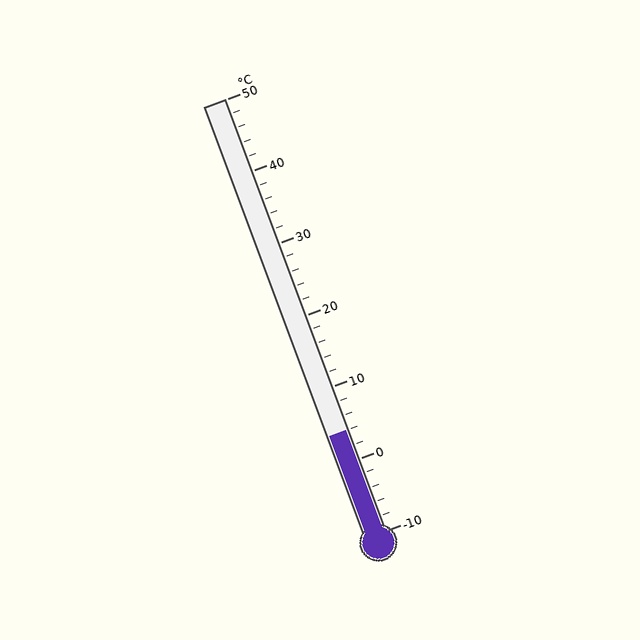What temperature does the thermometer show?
The thermometer shows approximately 4°C.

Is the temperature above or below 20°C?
The temperature is below 20°C.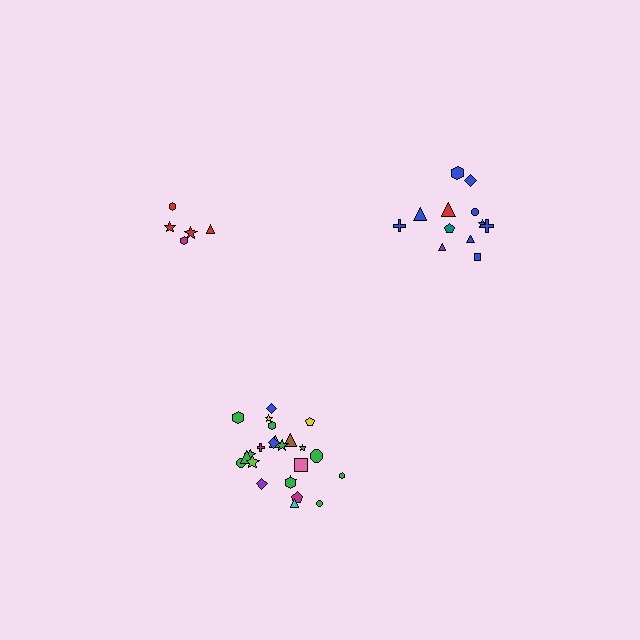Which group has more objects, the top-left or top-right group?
The top-right group.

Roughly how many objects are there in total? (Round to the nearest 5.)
Roughly 40 objects in total.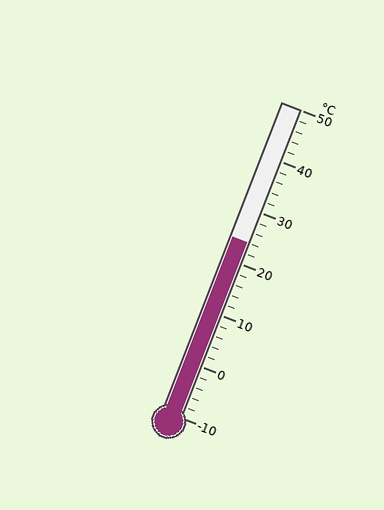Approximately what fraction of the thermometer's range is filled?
The thermometer is filled to approximately 55% of its range.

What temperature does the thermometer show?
The thermometer shows approximately 24°C.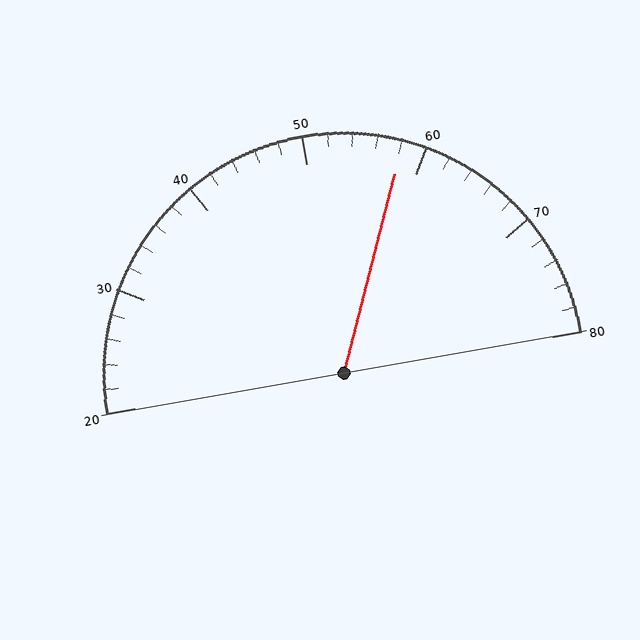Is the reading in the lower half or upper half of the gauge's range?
The reading is in the upper half of the range (20 to 80).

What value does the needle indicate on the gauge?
The needle indicates approximately 58.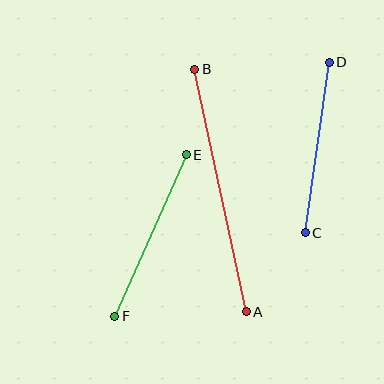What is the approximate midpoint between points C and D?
The midpoint is at approximately (317, 148) pixels.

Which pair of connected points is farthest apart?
Points A and B are farthest apart.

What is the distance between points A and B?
The distance is approximately 248 pixels.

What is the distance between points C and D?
The distance is approximately 172 pixels.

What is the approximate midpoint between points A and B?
The midpoint is at approximately (221, 191) pixels.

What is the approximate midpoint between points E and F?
The midpoint is at approximately (151, 235) pixels.